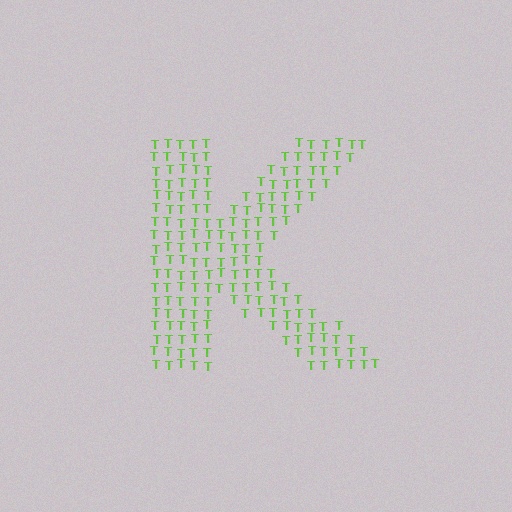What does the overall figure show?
The overall figure shows the letter K.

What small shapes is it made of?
It is made of small letter T's.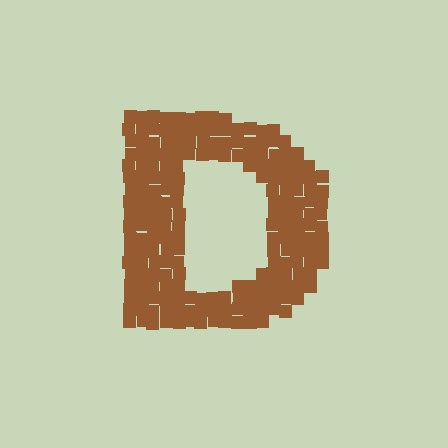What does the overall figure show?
The overall figure shows the letter D.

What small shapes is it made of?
It is made of small squares.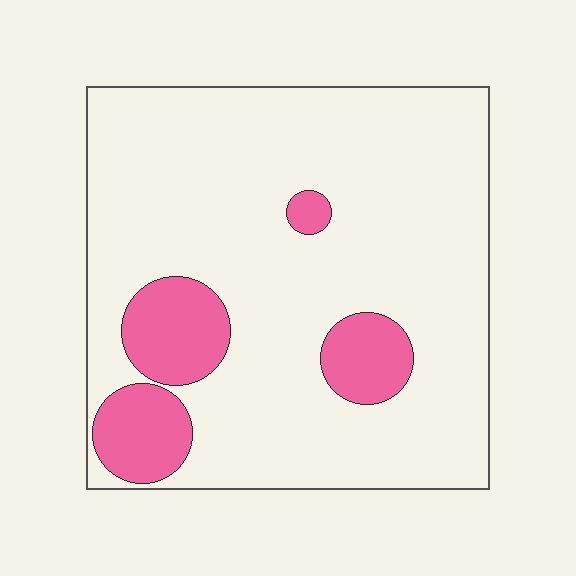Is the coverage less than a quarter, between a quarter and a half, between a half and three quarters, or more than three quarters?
Less than a quarter.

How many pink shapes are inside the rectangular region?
4.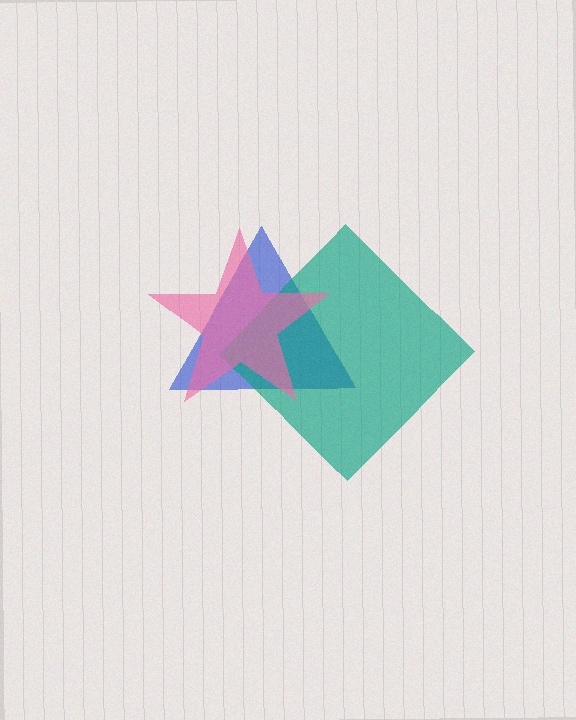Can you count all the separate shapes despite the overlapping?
Yes, there are 3 separate shapes.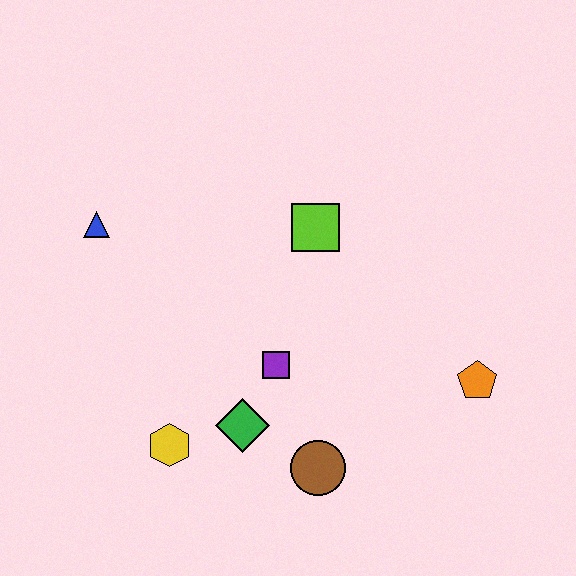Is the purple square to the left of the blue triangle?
No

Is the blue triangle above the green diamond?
Yes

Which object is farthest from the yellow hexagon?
The orange pentagon is farthest from the yellow hexagon.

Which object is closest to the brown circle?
The green diamond is closest to the brown circle.